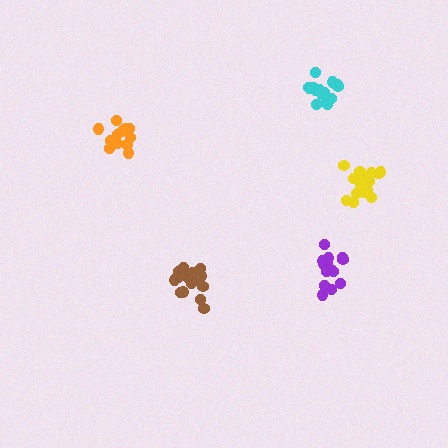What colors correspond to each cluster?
The clusters are colored: brown, orange, cyan, yellow, purple.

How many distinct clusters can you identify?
There are 5 distinct clusters.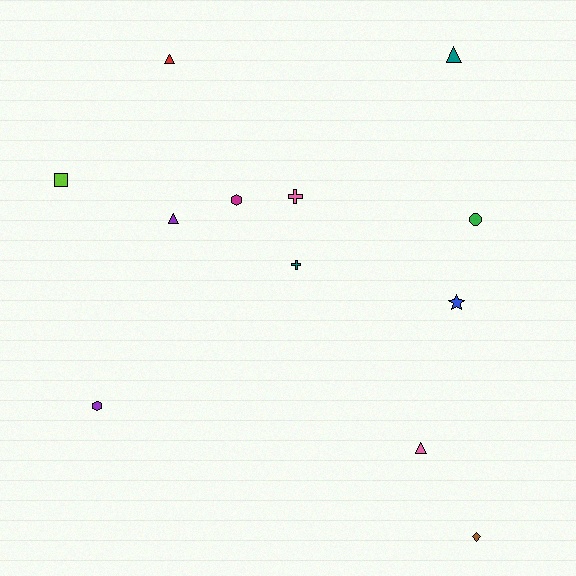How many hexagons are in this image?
There are 2 hexagons.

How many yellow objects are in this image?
There are no yellow objects.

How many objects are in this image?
There are 12 objects.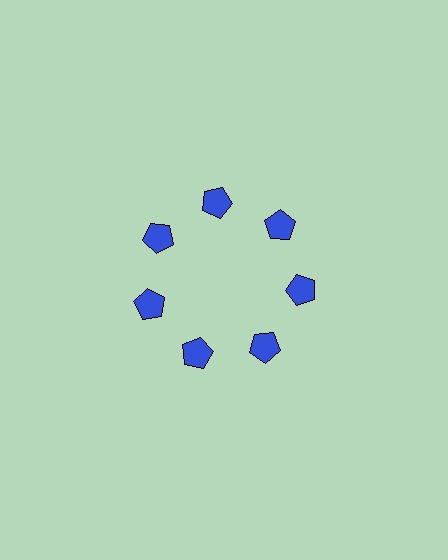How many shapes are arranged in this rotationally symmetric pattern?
There are 7 shapes, arranged in 7 groups of 1.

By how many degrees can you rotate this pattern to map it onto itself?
The pattern maps onto itself every 51 degrees of rotation.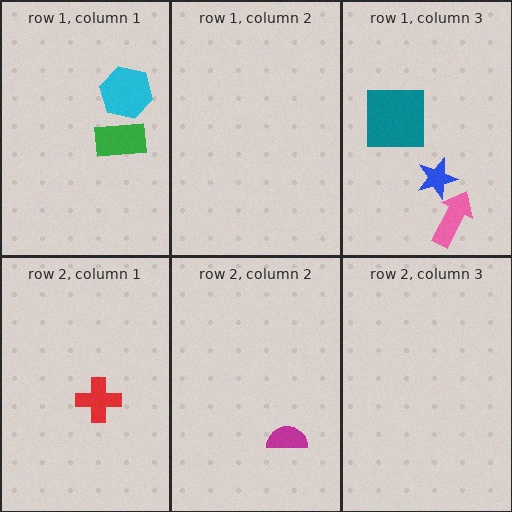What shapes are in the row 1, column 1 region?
The green rectangle, the cyan hexagon.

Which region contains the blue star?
The row 1, column 3 region.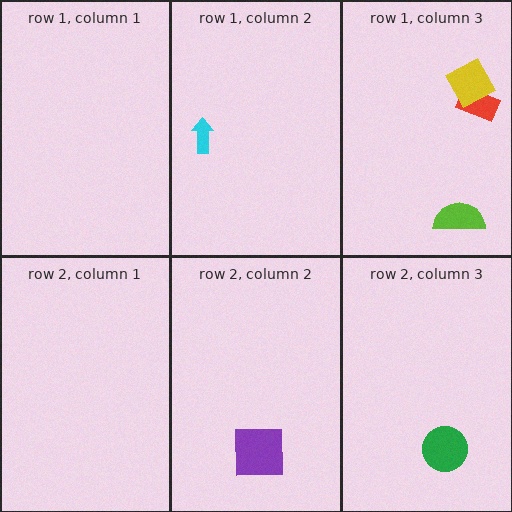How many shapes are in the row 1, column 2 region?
1.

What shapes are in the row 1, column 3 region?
The red rectangle, the yellow diamond, the lime semicircle.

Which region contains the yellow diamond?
The row 1, column 3 region.